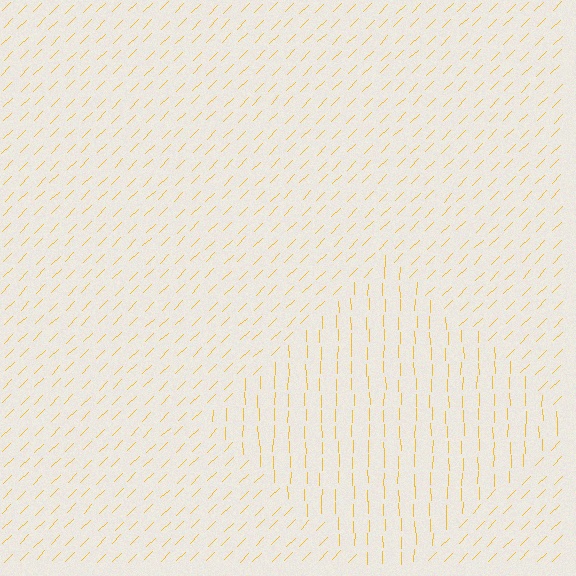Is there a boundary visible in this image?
Yes, there is a texture boundary formed by a change in line orientation.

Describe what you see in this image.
The image is filled with small yellow line segments. A diamond region in the image has lines oriented differently from the surrounding lines, creating a visible texture boundary.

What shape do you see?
I see a diamond.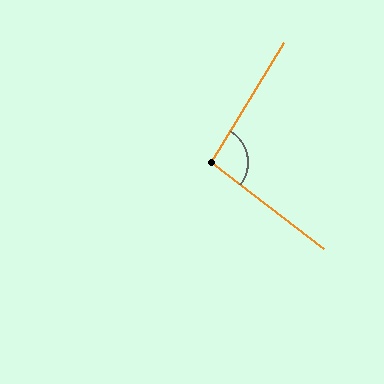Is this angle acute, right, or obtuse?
It is obtuse.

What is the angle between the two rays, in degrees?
Approximately 96 degrees.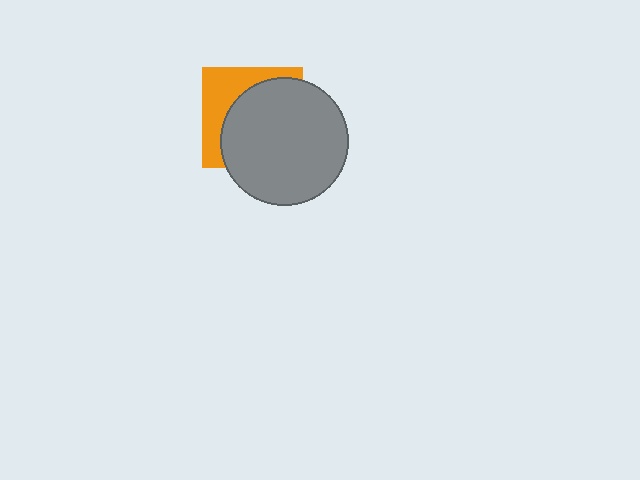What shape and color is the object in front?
The object in front is a gray circle.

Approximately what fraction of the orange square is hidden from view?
Roughly 65% of the orange square is hidden behind the gray circle.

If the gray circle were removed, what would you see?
You would see the complete orange square.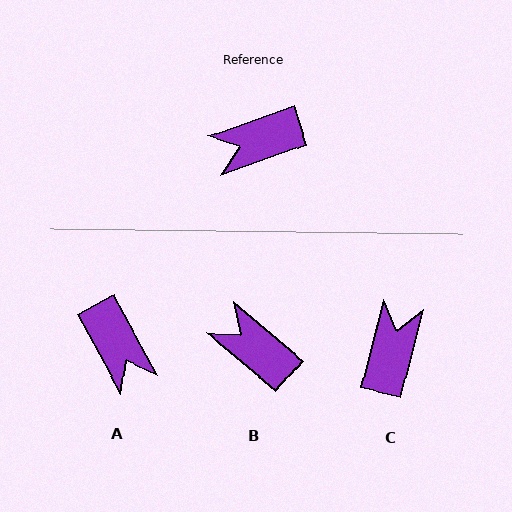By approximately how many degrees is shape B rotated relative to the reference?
Approximately 60 degrees clockwise.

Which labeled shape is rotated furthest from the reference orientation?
C, about 123 degrees away.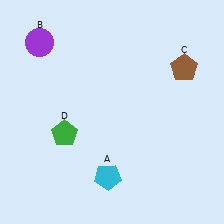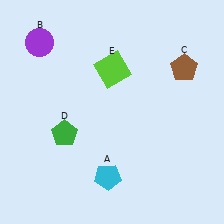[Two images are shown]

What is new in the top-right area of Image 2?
A lime square (E) was added in the top-right area of Image 2.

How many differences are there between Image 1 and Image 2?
There is 1 difference between the two images.